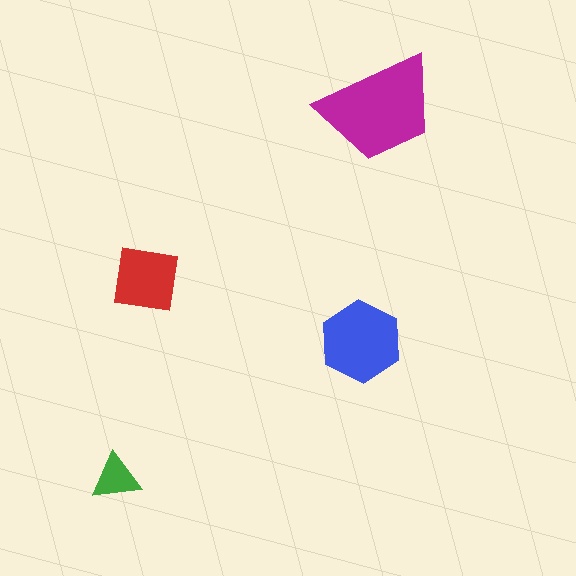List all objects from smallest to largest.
The green triangle, the red square, the blue hexagon, the magenta trapezoid.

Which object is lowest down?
The green triangle is bottommost.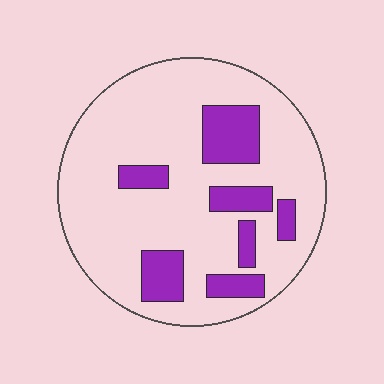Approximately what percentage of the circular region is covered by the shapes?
Approximately 20%.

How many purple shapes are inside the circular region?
7.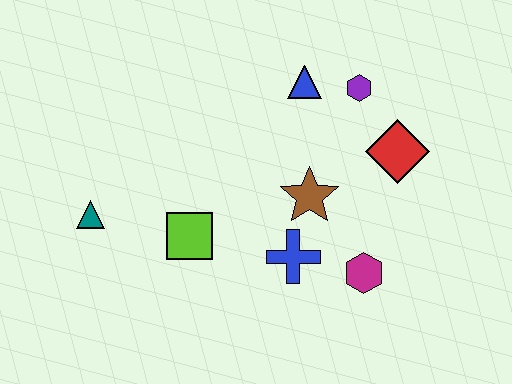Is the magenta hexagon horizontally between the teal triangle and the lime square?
No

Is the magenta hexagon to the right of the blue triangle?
Yes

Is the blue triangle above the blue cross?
Yes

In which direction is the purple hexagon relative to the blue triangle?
The purple hexagon is to the right of the blue triangle.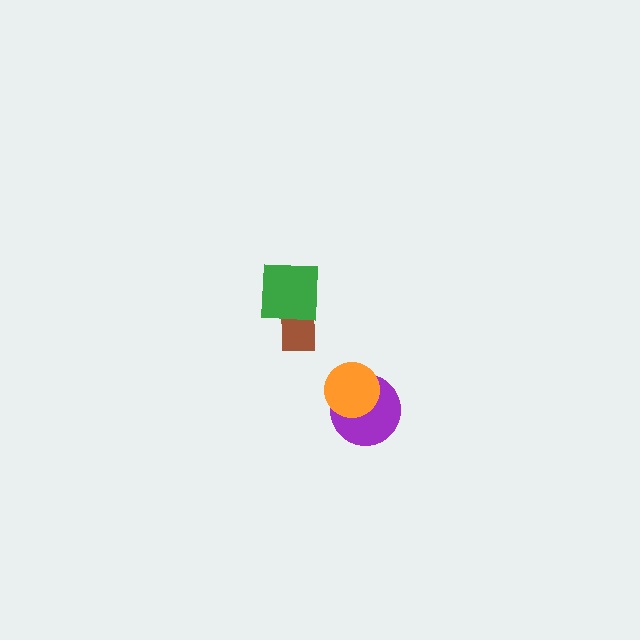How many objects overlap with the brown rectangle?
1 object overlaps with the brown rectangle.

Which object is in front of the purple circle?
The orange circle is in front of the purple circle.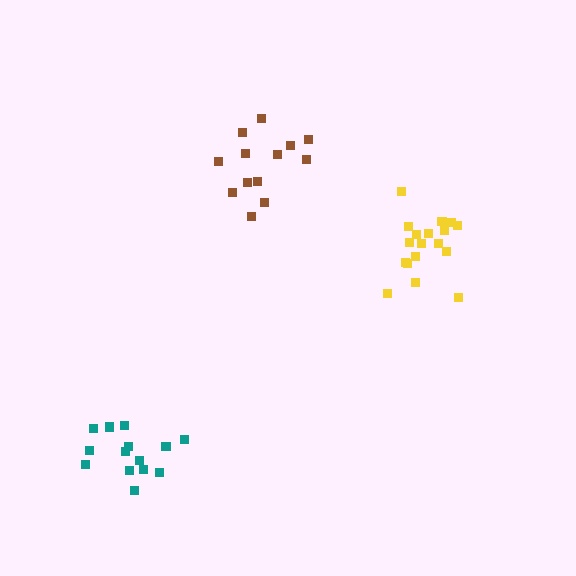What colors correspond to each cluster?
The clusters are colored: teal, yellow, brown.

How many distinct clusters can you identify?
There are 3 distinct clusters.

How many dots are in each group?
Group 1: 14 dots, Group 2: 18 dots, Group 3: 13 dots (45 total).